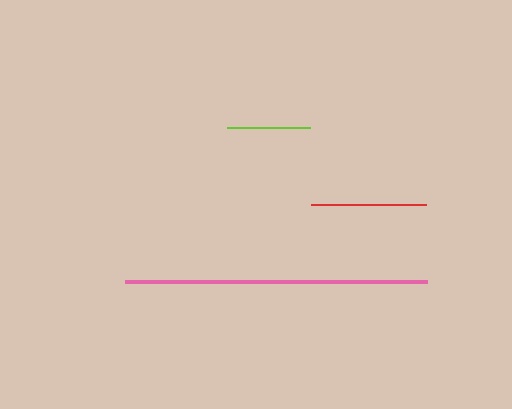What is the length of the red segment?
The red segment is approximately 115 pixels long.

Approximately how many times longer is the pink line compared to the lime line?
The pink line is approximately 3.6 times the length of the lime line.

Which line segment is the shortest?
The lime line is the shortest at approximately 83 pixels.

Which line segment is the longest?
The pink line is the longest at approximately 302 pixels.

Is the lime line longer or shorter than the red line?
The red line is longer than the lime line.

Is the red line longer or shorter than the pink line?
The pink line is longer than the red line.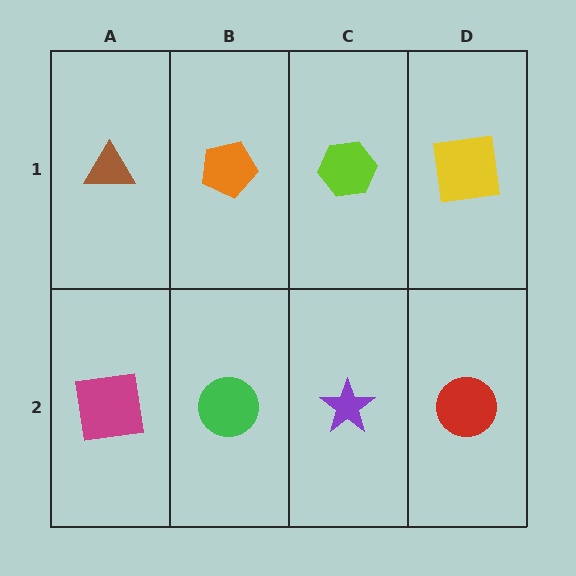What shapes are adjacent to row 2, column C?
A lime hexagon (row 1, column C), a green circle (row 2, column B), a red circle (row 2, column D).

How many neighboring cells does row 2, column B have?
3.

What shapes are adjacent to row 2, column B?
An orange pentagon (row 1, column B), a magenta square (row 2, column A), a purple star (row 2, column C).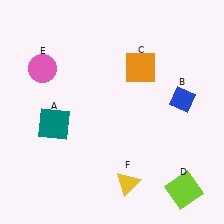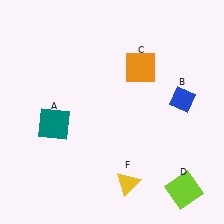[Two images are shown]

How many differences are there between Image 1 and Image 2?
There is 1 difference between the two images.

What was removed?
The pink circle (E) was removed in Image 2.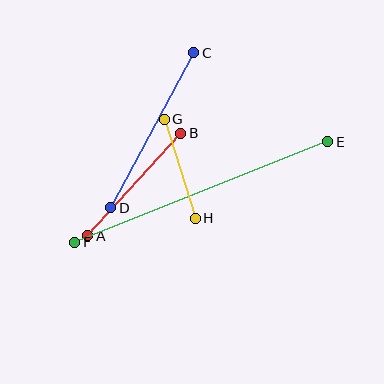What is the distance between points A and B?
The distance is approximately 138 pixels.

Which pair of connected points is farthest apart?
Points E and F are farthest apart.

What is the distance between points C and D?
The distance is approximately 176 pixels.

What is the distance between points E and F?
The distance is approximately 272 pixels.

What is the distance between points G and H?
The distance is approximately 104 pixels.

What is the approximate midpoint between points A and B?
The midpoint is at approximately (134, 184) pixels.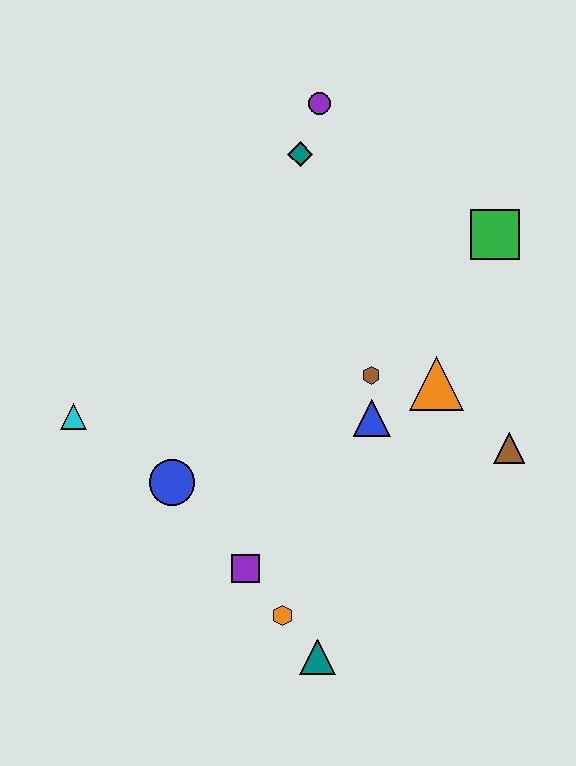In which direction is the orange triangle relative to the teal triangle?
The orange triangle is above the teal triangle.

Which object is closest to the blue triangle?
The brown hexagon is closest to the blue triangle.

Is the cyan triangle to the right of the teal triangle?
No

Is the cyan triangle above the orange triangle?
No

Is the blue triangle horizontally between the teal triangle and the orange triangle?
Yes